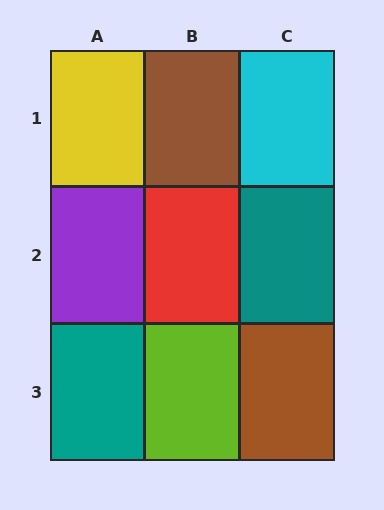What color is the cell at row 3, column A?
Teal.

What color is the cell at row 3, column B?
Lime.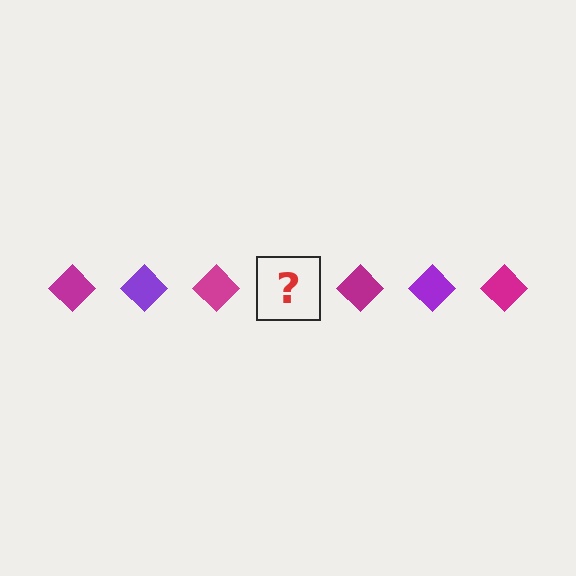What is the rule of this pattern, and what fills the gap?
The rule is that the pattern cycles through magenta, purple diamonds. The gap should be filled with a purple diamond.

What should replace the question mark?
The question mark should be replaced with a purple diamond.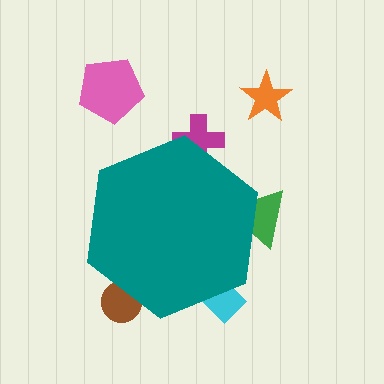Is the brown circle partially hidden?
Yes, the brown circle is partially hidden behind the teal hexagon.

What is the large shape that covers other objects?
A teal hexagon.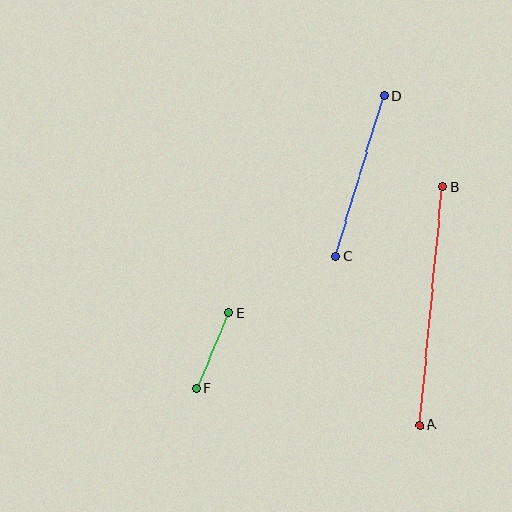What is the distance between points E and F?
The distance is approximately 81 pixels.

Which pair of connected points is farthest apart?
Points A and B are farthest apart.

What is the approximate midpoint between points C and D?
The midpoint is at approximately (360, 176) pixels.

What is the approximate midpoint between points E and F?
The midpoint is at approximately (213, 351) pixels.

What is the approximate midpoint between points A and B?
The midpoint is at approximately (431, 306) pixels.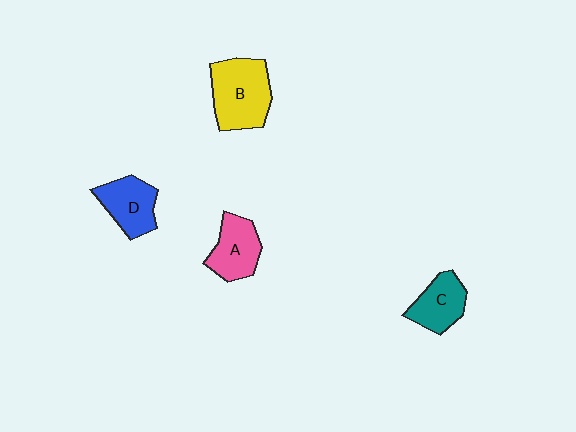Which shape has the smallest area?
Shape C (teal).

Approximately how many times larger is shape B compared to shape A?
Approximately 1.4 times.